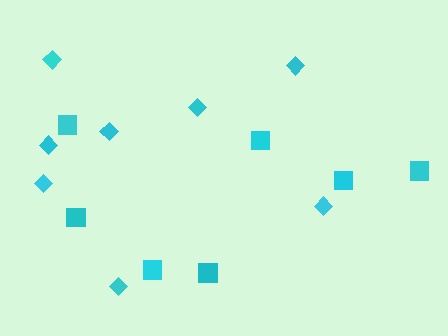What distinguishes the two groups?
There are 2 groups: one group of diamonds (8) and one group of squares (7).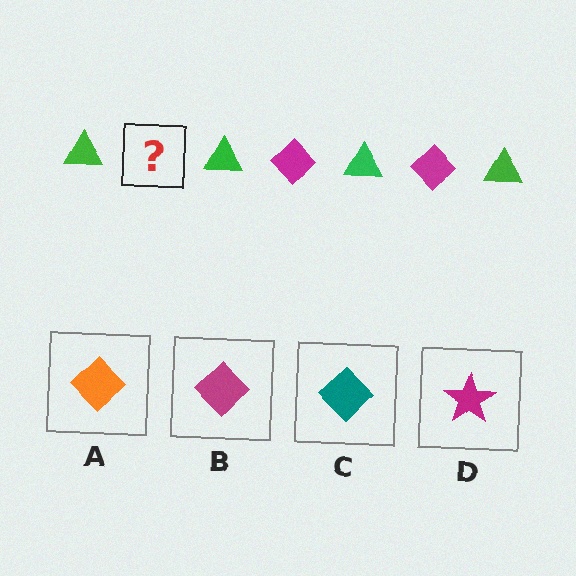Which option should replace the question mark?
Option B.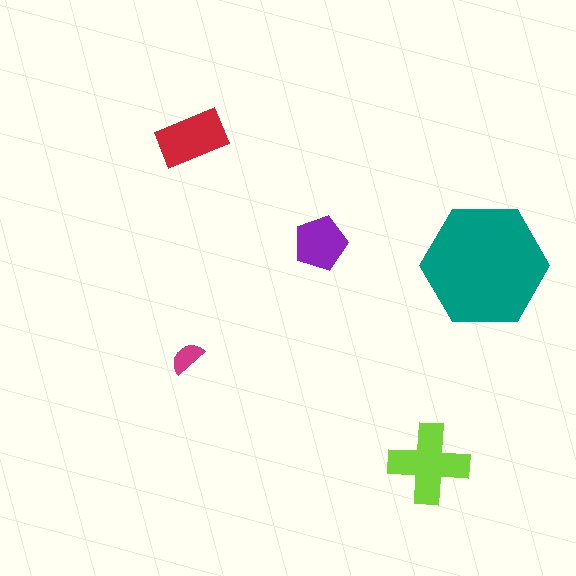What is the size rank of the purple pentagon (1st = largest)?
4th.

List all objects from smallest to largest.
The magenta semicircle, the purple pentagon, the red rectangle, the lime cross, the teal hexagon.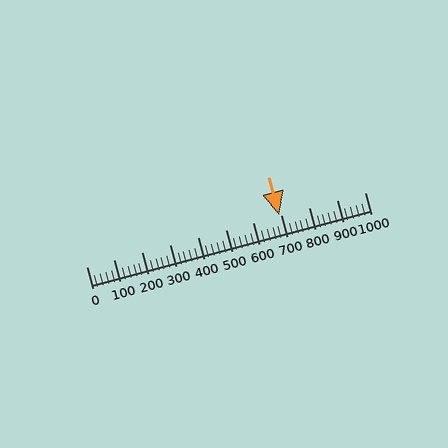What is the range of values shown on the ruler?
The ruler shows values from 0 to 1000.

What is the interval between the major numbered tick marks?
The major tick marks are spaced 100 units apart.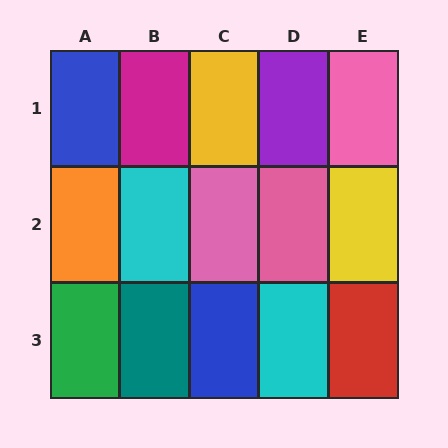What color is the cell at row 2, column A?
Orange.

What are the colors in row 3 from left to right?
Green, teal, blue, cyan, red.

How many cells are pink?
3 cells are pink.